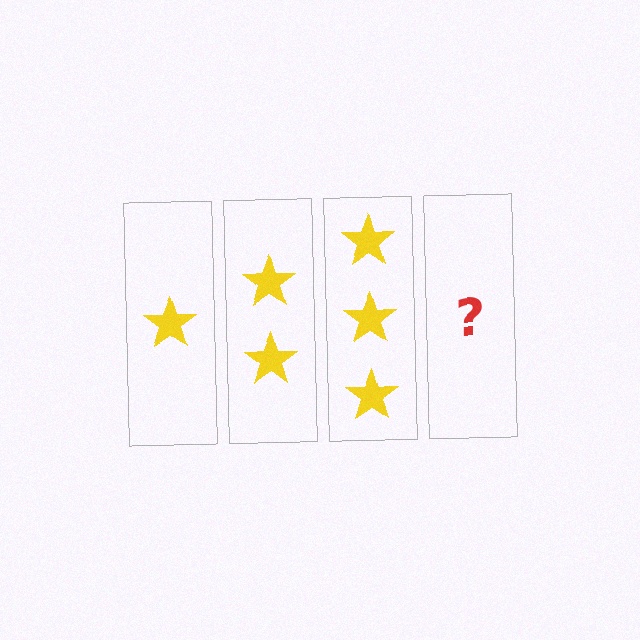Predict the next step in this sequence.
The next step is 4 stars.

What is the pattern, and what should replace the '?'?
The pattern is that each step adds one more star. The '?' should be 4 stars.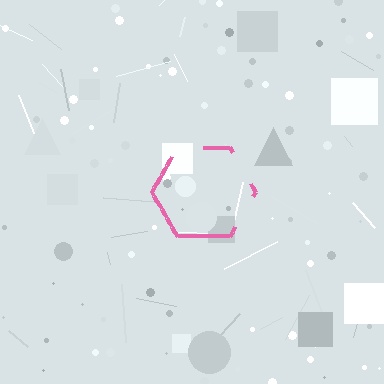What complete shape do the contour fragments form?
The contour fragments form a hexagon.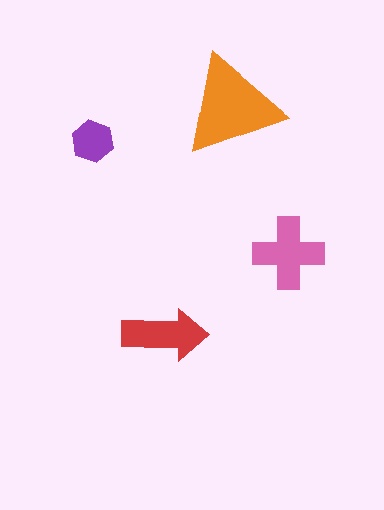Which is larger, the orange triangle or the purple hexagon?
The orange triangle.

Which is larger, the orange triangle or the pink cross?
The orange triangle.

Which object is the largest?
The orange triangle.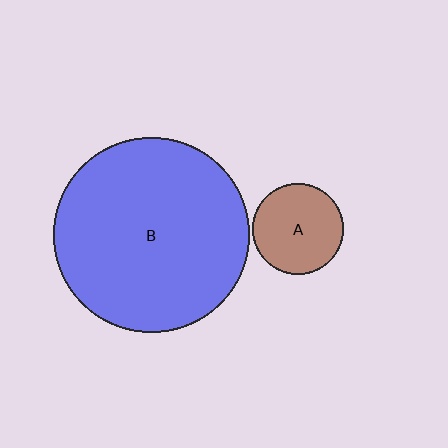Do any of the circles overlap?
No, none of the circles overlap.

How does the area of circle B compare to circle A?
Approximately 4.6 times.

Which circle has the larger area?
Circle B (blue).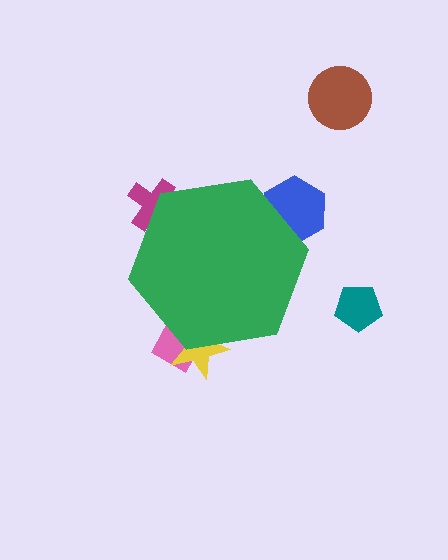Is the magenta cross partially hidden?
Yes, the magenta cross is partially hidden behind the green hexagon.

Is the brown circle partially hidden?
No, the brown circle is fully visible.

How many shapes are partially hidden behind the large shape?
4 shapes are partially hidden.